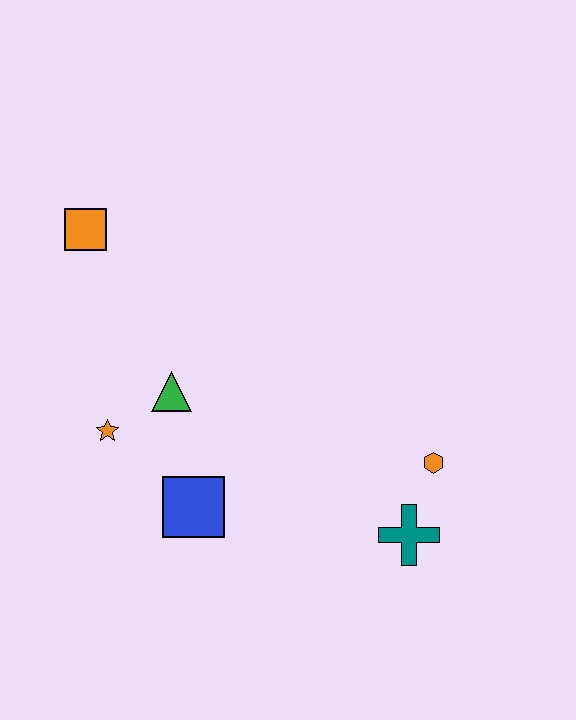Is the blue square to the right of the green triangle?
Yes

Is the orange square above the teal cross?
Yes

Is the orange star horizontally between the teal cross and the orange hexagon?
No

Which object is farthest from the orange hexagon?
The orange square is farthest from the orange hexagon.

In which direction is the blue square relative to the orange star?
The blue square is to the right of the orange star.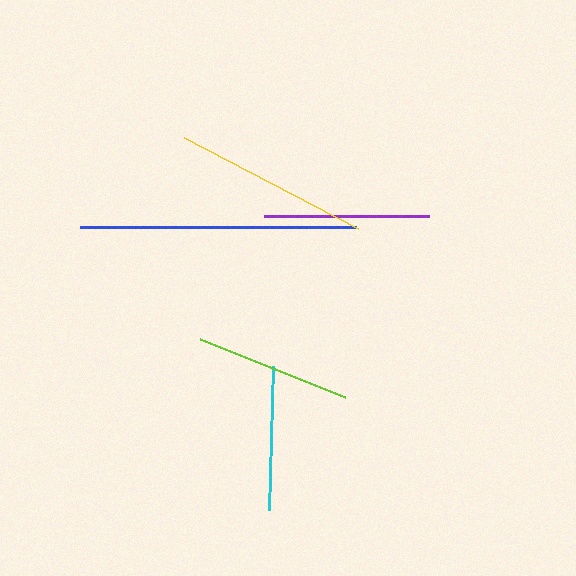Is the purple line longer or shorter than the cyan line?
The purple line is longer than the cyan line.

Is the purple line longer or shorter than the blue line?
The blue line is longer than the purple line.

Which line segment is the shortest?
The cyan line is the shortest at approximately 144 pixels.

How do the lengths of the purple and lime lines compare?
The purple and lime lines are approximately the same length.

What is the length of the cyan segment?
The cyan segment is approximately 144 pixels long.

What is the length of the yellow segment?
The yellow segment is approximately 196 pixels long.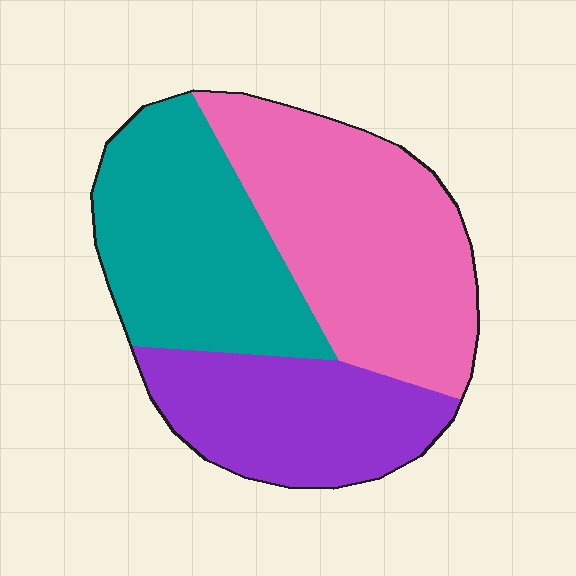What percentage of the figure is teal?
Teal covers 33% of the figure.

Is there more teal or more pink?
Pink.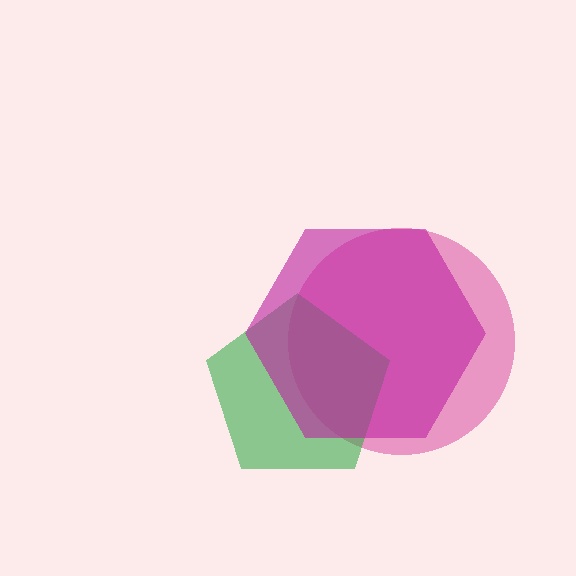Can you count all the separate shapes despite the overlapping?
Yes, there are 3 separate shapes.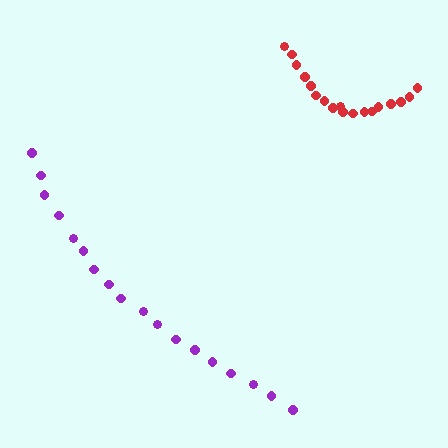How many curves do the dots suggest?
There are 2 distinct paths.